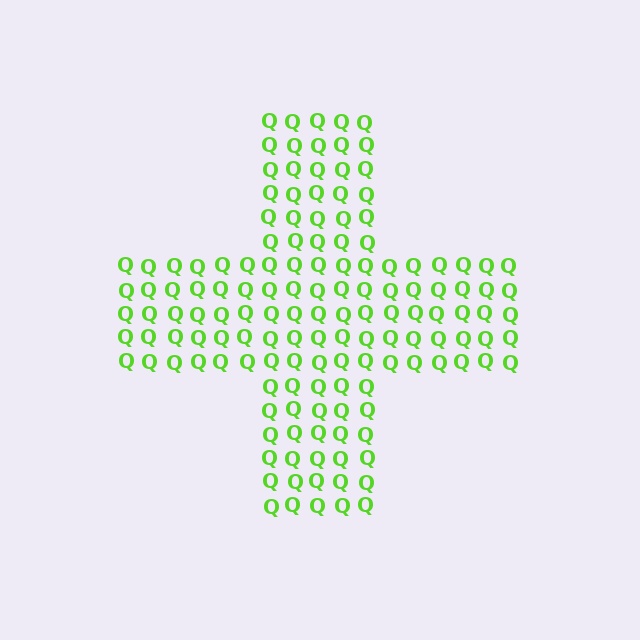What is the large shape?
The large shape is a cross.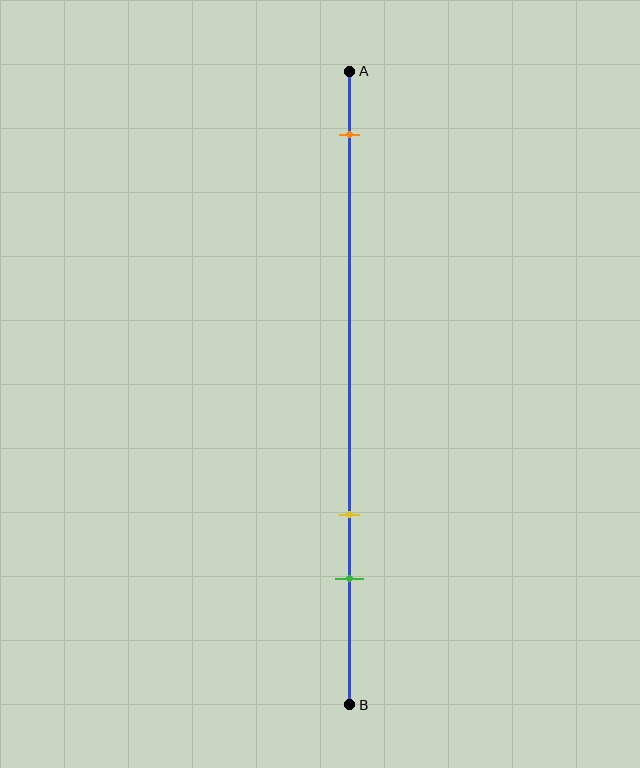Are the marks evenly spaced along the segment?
No, the marks are not evenly spaced.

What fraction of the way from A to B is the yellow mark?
The yellow mark is approximately 70% (0.7) of the way from A to B.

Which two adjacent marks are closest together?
The yellow and green marks are the closest adjacent pair.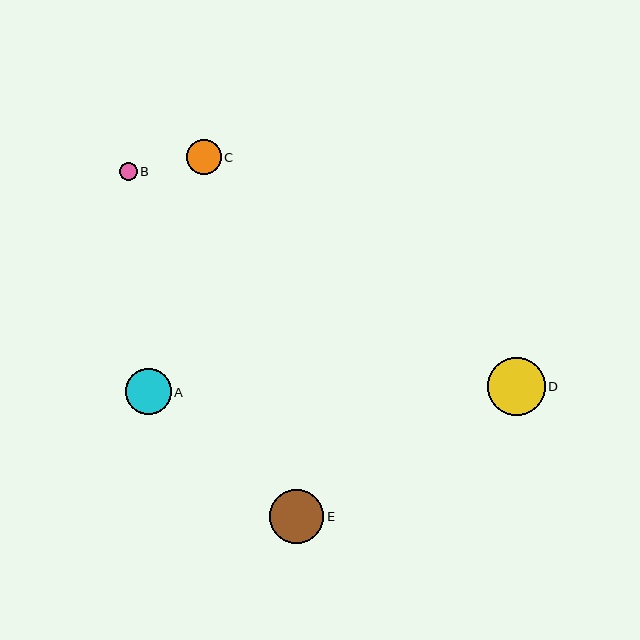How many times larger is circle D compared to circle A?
Circle D is approximately 1.3 times the size of circle A.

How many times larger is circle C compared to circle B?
Circle C is approximately 1.9 times the size of circle B.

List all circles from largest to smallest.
From largest to smallest: D, E, A, C, B.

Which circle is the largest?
Circle D is the largest with a size of approximately 58 pixels.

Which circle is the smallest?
Circle B is the smallest with a size of approximately 18 pixels.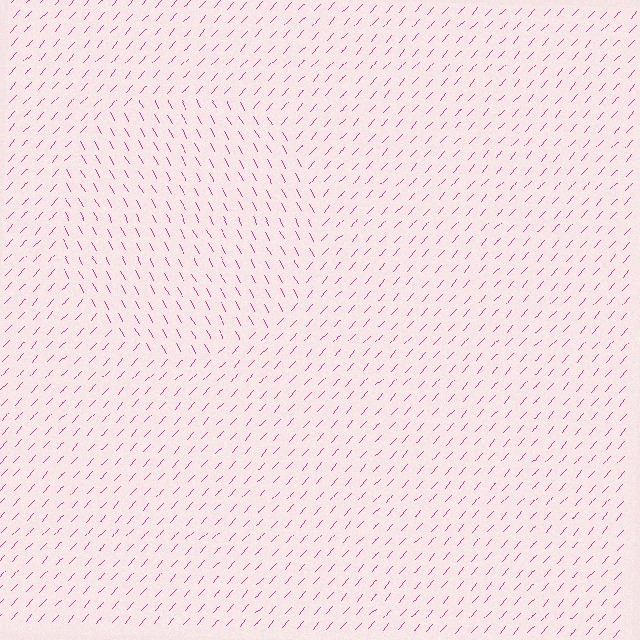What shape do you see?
I see a circle.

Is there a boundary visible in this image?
Yes, there is a texture boundary formed by a change in line orientation.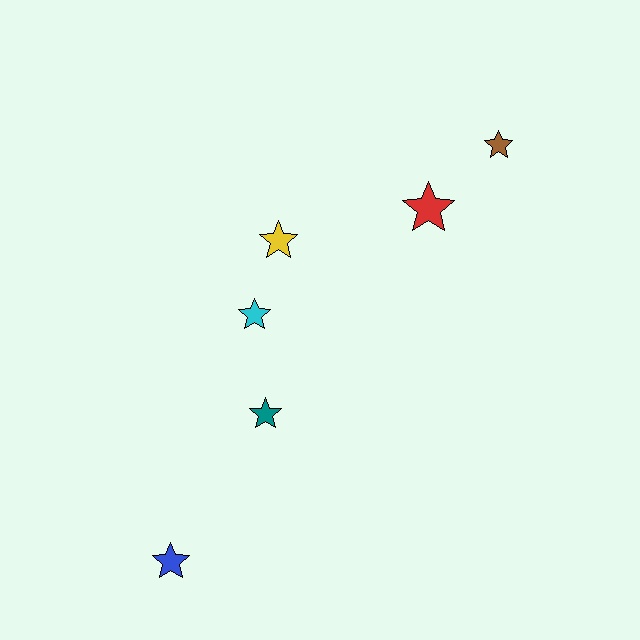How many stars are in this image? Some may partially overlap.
There are 6 stars.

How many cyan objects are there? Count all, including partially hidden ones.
There is 1 cyan object.